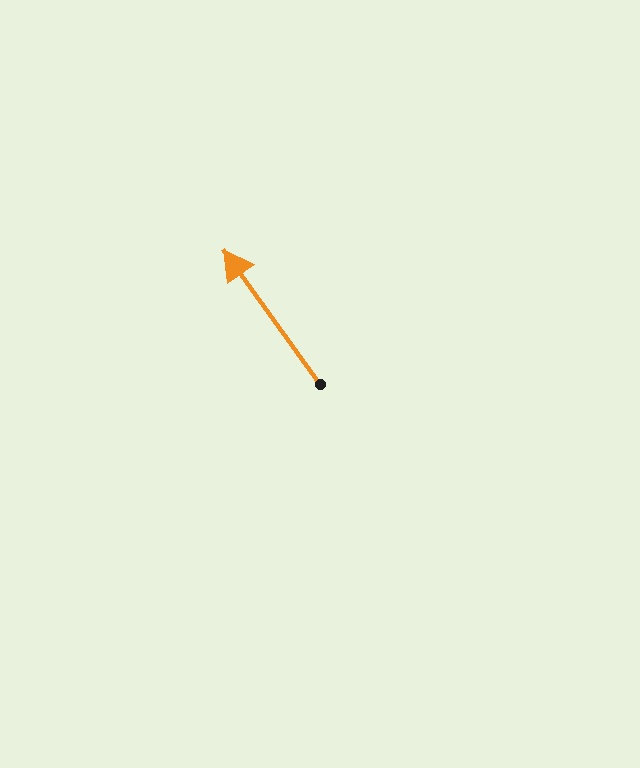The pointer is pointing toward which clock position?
Roughly 11 o'clock.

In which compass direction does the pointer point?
Northwest.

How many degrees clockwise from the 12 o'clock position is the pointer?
Approximately 324 degrees.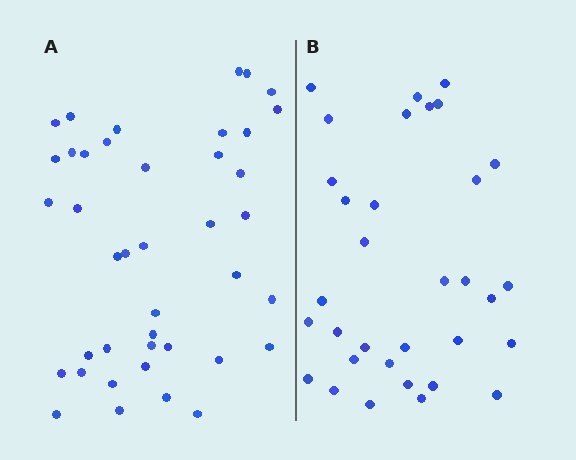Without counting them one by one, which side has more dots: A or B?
Region A (the left region) has more dots.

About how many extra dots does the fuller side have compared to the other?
Region A has roughly 8 or so more dots than region B.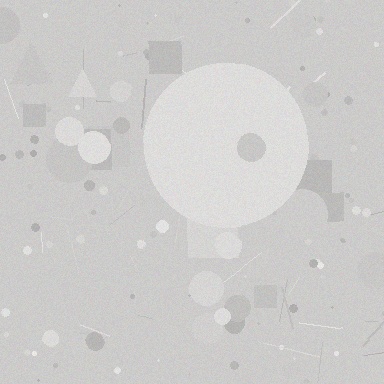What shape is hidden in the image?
A circle is hidden in the image.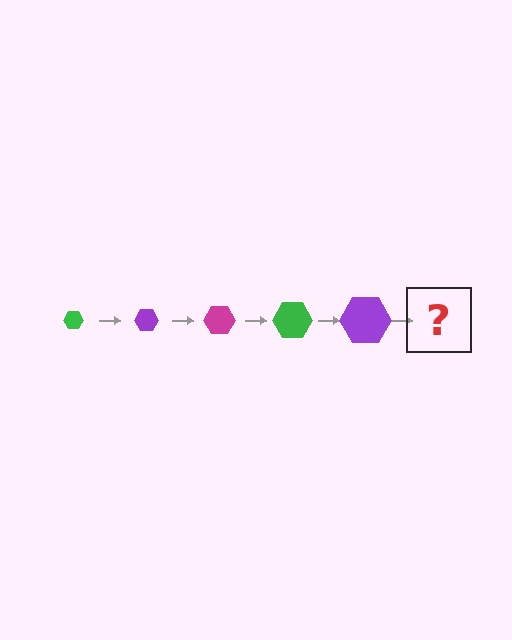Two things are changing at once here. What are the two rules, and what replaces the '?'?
The two rules are that the hexagon grows larger each step and the color cycles through green, purple, and magenta. The '?' should be a magenta hexagon, larger than the previous one.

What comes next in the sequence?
The next element should be a magenta hexagon, larger than the previous one.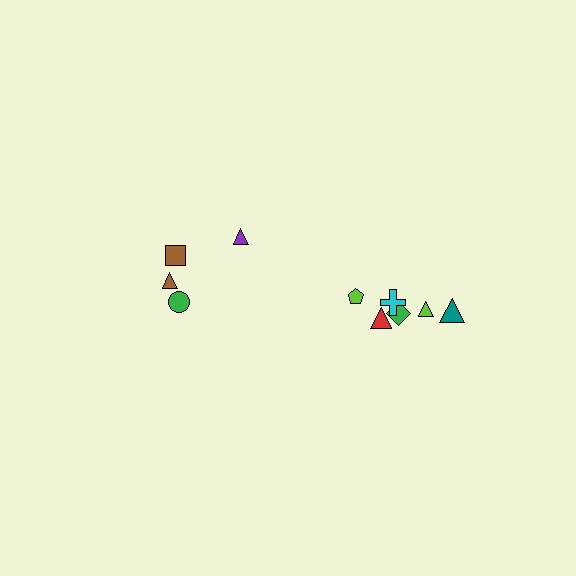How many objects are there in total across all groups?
There are 10 objects.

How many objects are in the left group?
There are 4 objects.